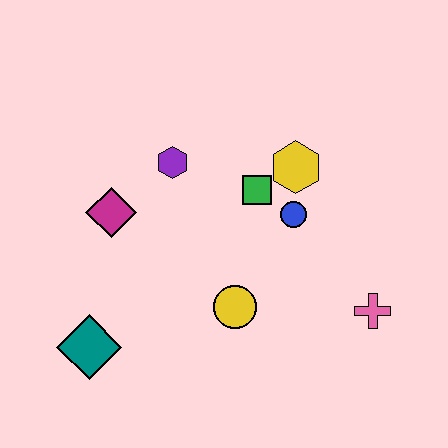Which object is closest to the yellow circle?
The blue circle is closest to the yellow circle.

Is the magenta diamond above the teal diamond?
Yes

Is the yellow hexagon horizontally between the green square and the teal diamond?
No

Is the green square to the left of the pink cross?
Yes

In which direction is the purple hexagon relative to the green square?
The purple hexagon is to the left of the green square.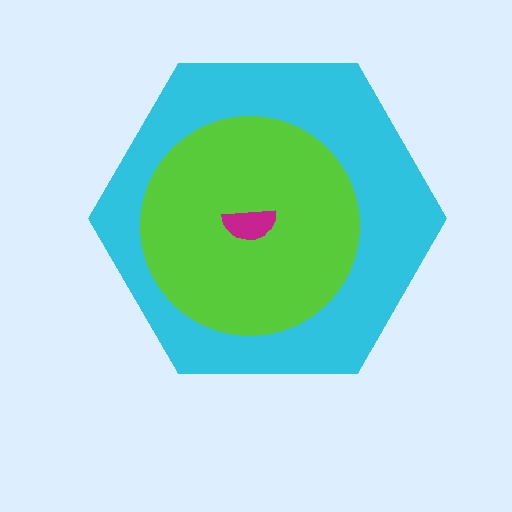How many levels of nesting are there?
3.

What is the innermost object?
The magenta semicircle.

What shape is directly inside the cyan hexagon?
The lime circle.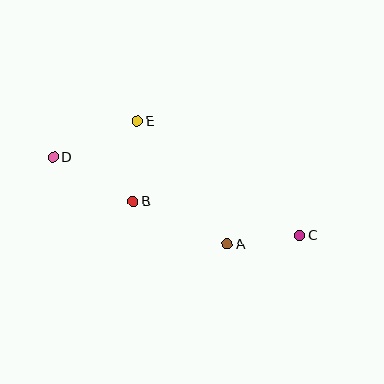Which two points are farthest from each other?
Points C and D are farthest from each other.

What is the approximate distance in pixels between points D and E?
The distance between D and E is approximately 92 pixels.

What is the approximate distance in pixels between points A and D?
The distance between A and D is approximately 195 pixels.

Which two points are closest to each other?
Points A and C are closest to each other.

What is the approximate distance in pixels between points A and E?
The distance between A and E is approximately 153 pixels.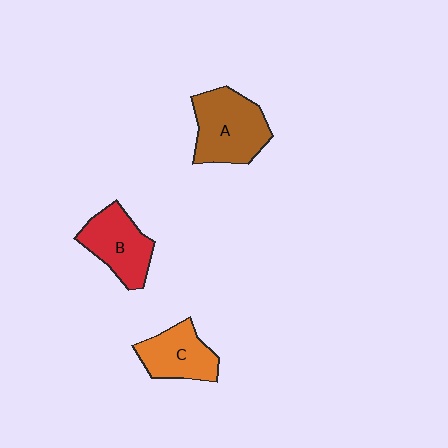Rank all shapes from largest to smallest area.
From largest to smallest: A (brown), B (red), C (orange).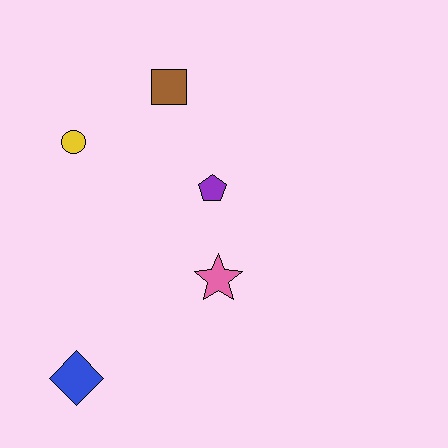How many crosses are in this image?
There are no crosses.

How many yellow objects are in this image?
There is 1 yellow object.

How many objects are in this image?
There are 5 objects.